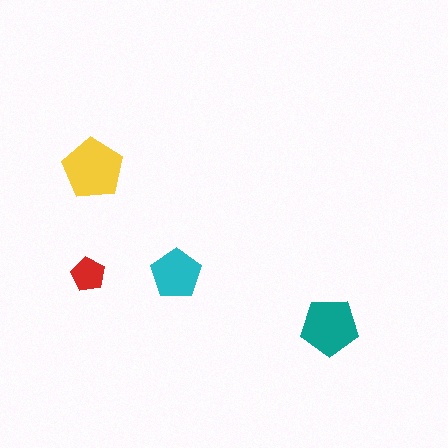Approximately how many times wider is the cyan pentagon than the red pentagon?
About 1.5 times wider.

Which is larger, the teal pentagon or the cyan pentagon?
The teal one.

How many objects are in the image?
There are 4 objects in the image.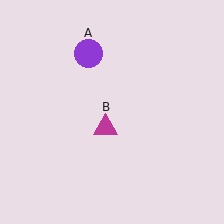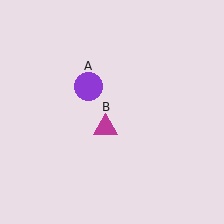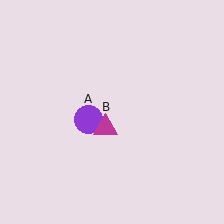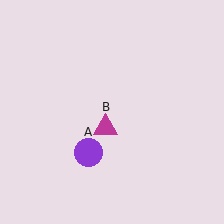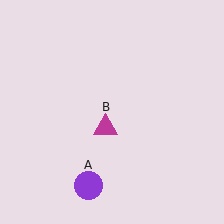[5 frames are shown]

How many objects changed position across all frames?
1 object changed position: purple circle (object A).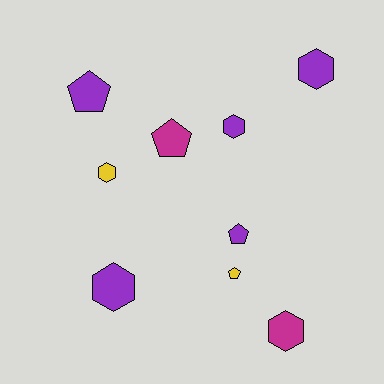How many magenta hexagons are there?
There is 1 magenta hexagon.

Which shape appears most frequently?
Hexagon, with 5 objects.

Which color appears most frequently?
Purple, with 5 objects.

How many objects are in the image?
There are 9 objects.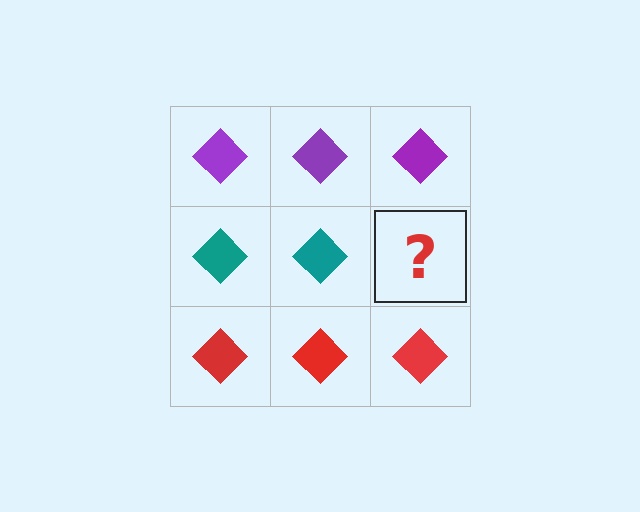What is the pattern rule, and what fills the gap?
The rule is that each row has a consistent color. The gap should be filled with a teal diamond.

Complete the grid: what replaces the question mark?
The question mark should be replaced with a teal diamond.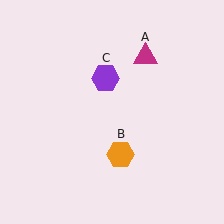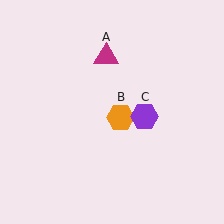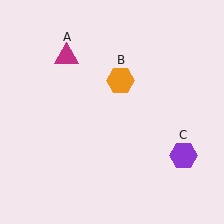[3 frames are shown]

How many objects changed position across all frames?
3 objects changed position: magenta triangle (object A), orange hexagon (object B), purple hexagon (object C).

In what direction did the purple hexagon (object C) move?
The purple hexagon (object C) moved down and to the right.